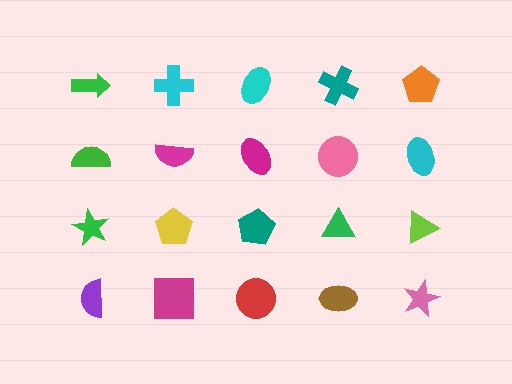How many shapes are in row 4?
5 shapes.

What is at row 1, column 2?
A cyan cross.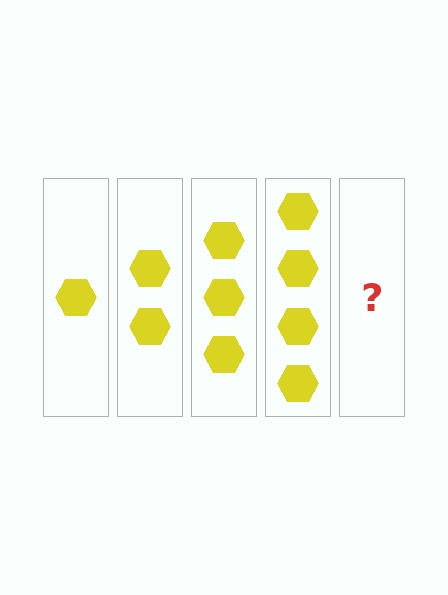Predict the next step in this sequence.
The next step is 5 hexagons.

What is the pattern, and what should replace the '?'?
The pattern is that each step adds one more hexagon. The '?' should be 5 hexagons.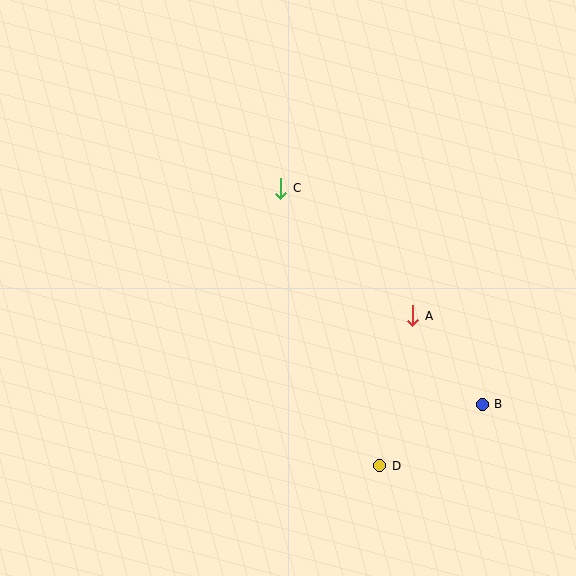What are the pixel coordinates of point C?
Point C is at (281, 188).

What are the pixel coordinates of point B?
Point B is at (482, 404).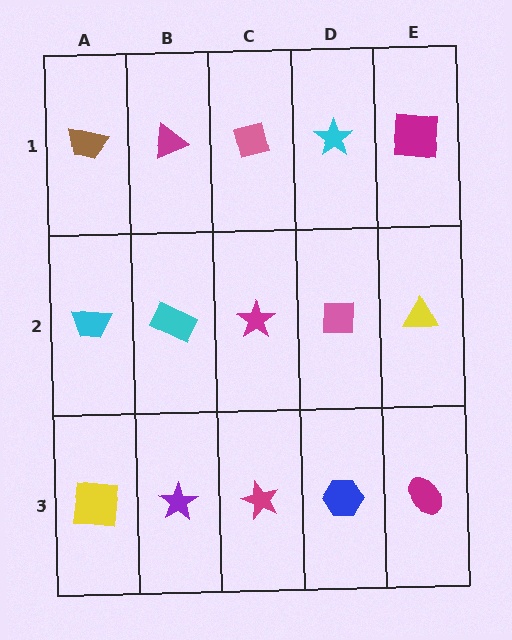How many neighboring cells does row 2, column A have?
3.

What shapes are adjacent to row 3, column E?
A yellow triangle (row 2, column E), a blue hexagon (row 3, column D).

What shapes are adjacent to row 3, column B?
A cyan rectangle (row 2, column B), a yellow square (row 3, column A), a magenta star (row 3, column C).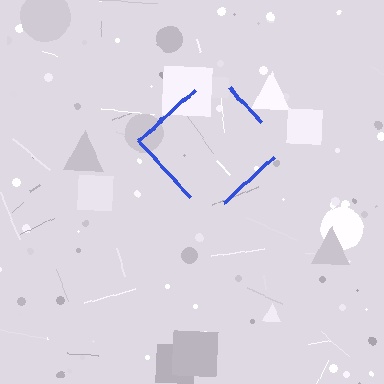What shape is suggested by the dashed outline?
The dashed outline suggests a diamond.